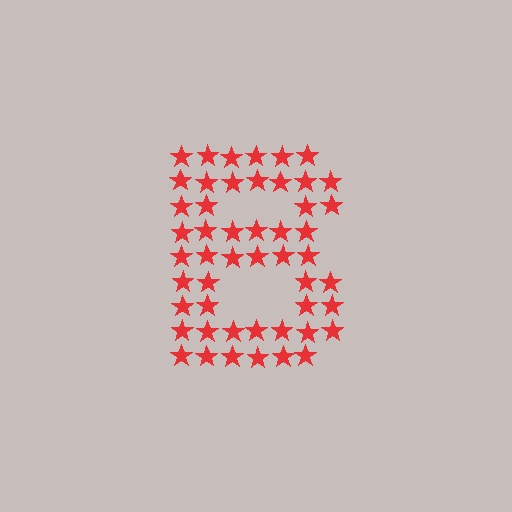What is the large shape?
The large shape is the letter B.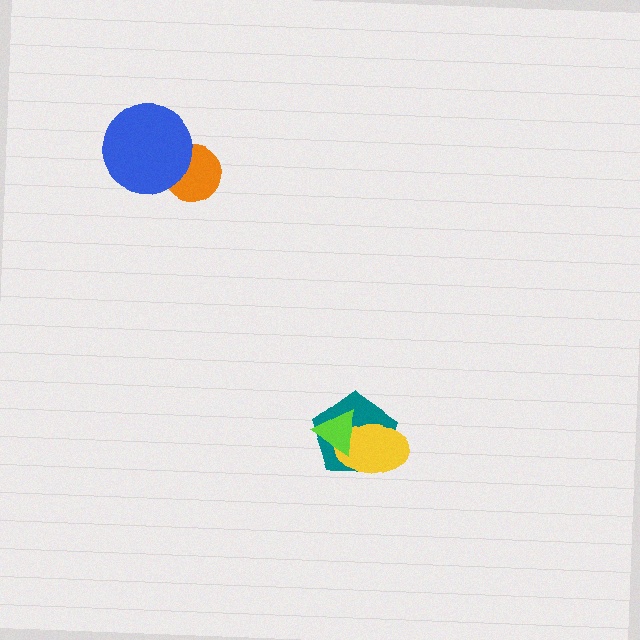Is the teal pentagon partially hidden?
Yes, it is partially covered by another shape.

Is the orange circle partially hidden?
Yes, it is partially covered by another shape.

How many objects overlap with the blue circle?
1 object overlaps with the blue circle.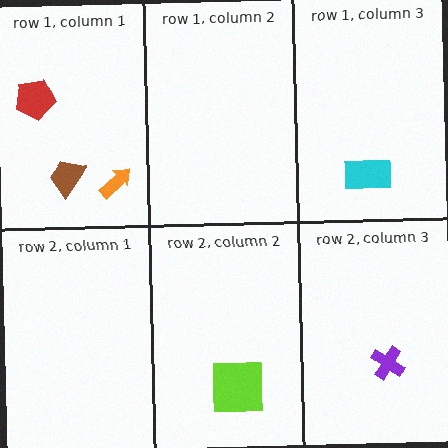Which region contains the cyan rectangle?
The row 1, column 3 region.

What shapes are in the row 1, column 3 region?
The cyan rectangle.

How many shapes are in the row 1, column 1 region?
3.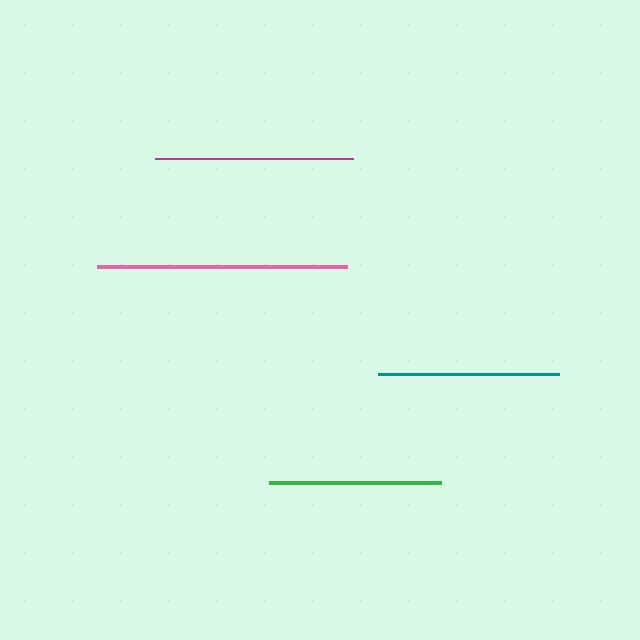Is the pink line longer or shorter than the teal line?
The pink line is longer than the teal line.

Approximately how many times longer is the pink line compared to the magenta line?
The pink line is approximately 1.3 times the length of the magenta line.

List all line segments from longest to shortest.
From longest to shortest: pink, magenta, teal, green.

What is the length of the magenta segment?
The magenta segment is approximately 198 pixels long.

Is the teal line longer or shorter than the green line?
The teal line is longer than the green line.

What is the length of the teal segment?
The teal segment is approximately 182 pixels long.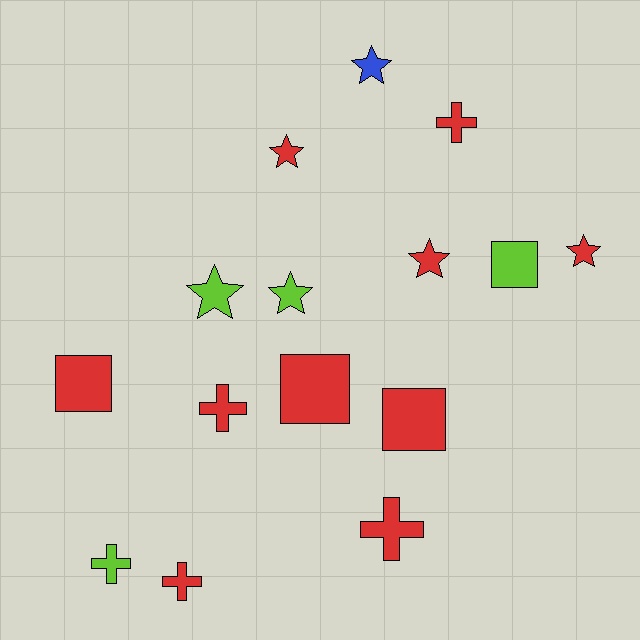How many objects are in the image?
There are 15 objects.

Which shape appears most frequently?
Star, with 6 objects.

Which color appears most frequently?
Red, with 10 objects.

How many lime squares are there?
There is 1 lime square.